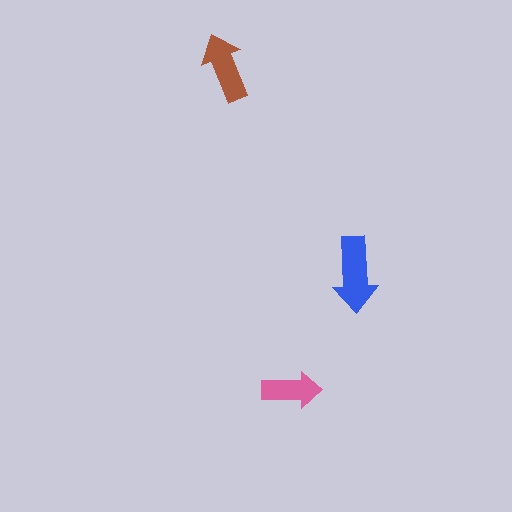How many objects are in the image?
There are 3 objects in the image.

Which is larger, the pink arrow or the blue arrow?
The blue one.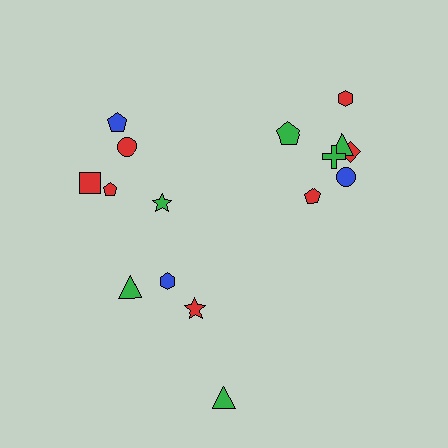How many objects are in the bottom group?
There are 4 objects.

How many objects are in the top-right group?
There are 7 objects.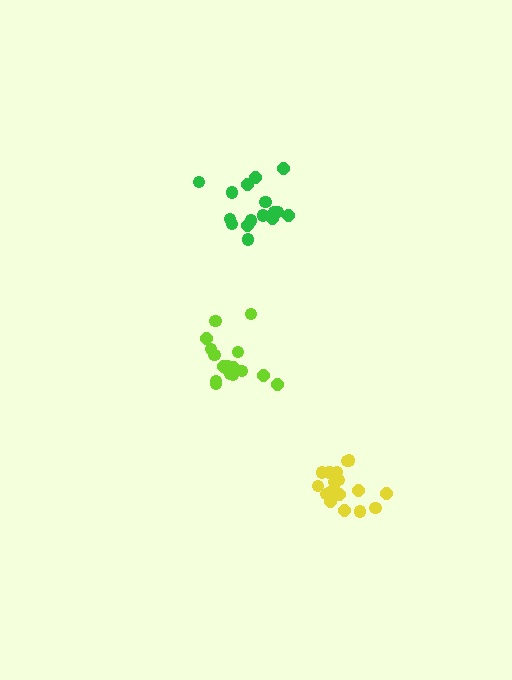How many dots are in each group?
Group 1: 18 dots, Group 2: 16 dots, Group 3: 18 dots (52 total).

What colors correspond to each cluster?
The clusters are colored: lime, green, yellow.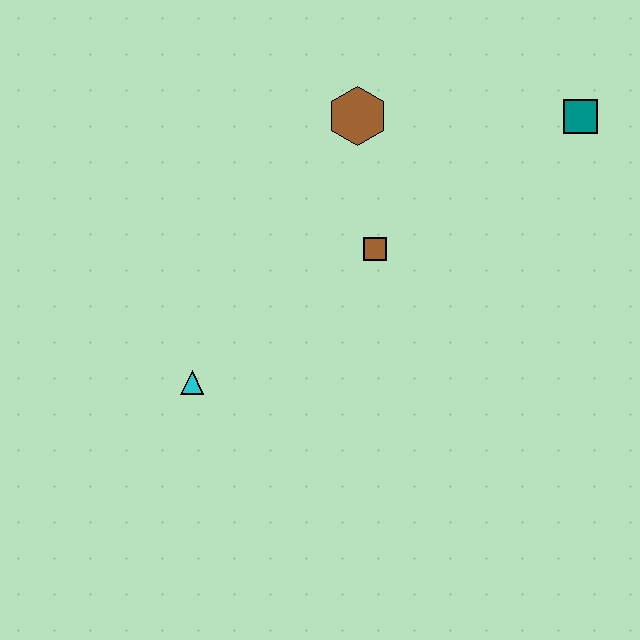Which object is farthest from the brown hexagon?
The cyan triangle is farthest from the brown hexagon.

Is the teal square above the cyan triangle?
Yes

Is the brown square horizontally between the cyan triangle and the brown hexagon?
No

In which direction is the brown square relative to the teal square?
The brown square is to the left of the teal square.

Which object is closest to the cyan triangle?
The brown square is closest to the cyan triangle.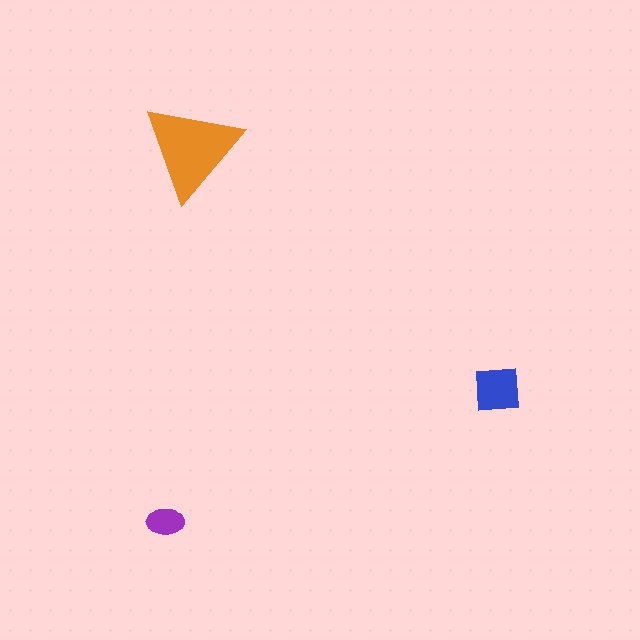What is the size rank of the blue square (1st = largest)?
2nd.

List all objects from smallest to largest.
The purple ellipse, the blue square, the orange triangle.